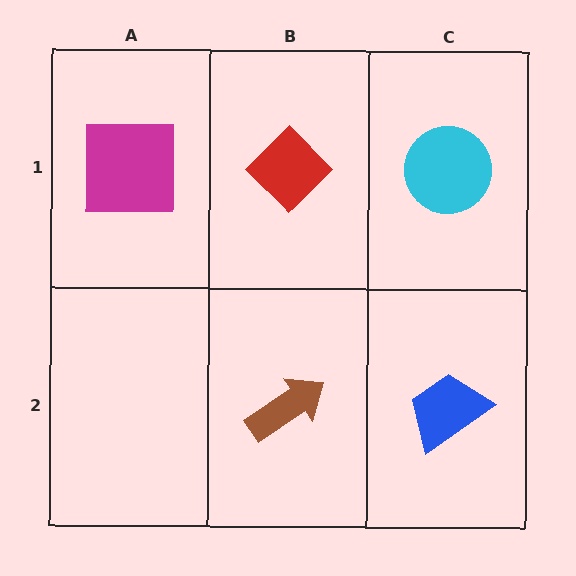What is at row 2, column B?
A brown arrow.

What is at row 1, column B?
A red diamond.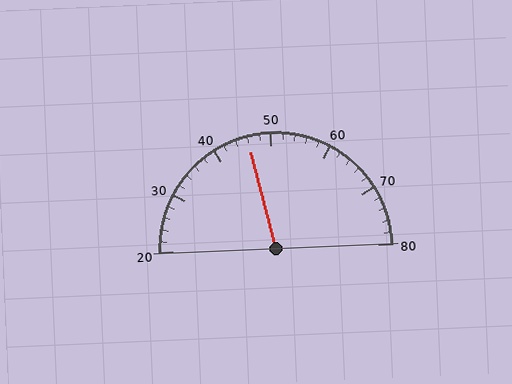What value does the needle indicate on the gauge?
The needle indicates approximately 46.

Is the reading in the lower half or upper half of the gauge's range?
The reading is in the lower half of the range (20 to 80).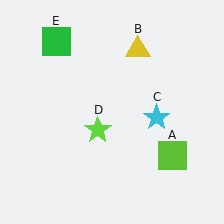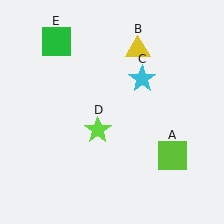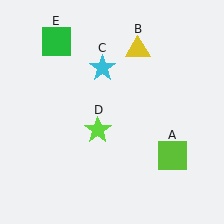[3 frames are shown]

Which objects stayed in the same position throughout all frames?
Lime square (object A) and yellow triangle (object B) and lime star (object D) and green square (object E) remained stationary.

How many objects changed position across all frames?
1 object changed position: cyan star (object C).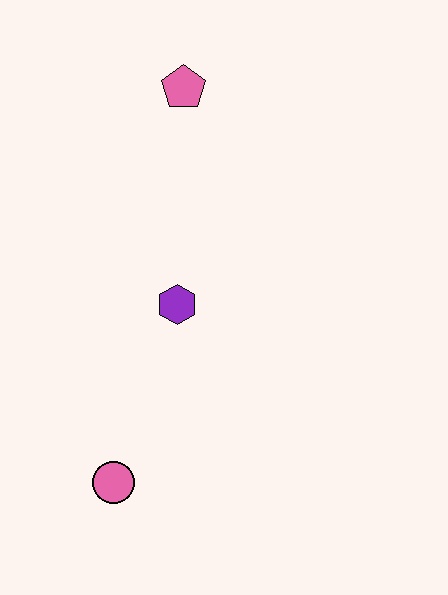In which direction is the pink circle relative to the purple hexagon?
The pink circle is below the purple hexagon.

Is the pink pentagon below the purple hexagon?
No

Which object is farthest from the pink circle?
The pink pentagon is farthest from the pink circle.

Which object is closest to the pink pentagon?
The purple hexagon is closest to the pink pentagon.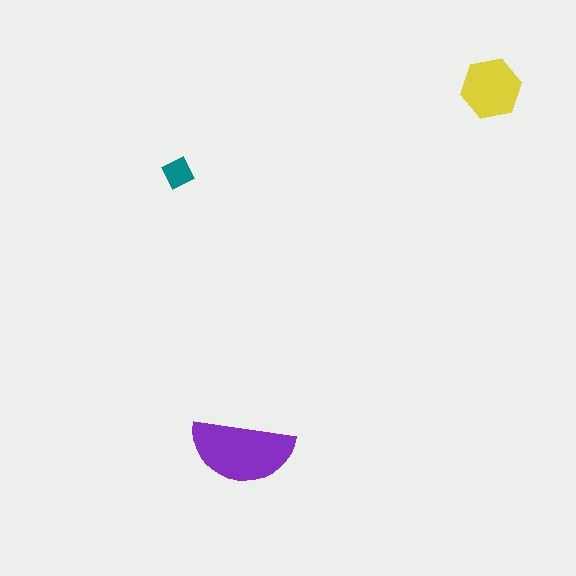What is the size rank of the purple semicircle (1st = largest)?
1st.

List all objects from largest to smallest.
The purple semicircle, the yellow hexagon, the teal diamond.